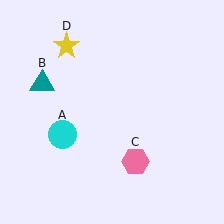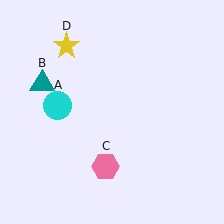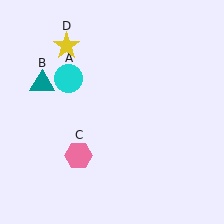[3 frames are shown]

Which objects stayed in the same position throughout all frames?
Teal triangle (object B) and yellow star (object D) remained stationary.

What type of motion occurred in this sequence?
The cyan circle (object A), pink hexagon (object C) rotated clockwise around the center of the scene.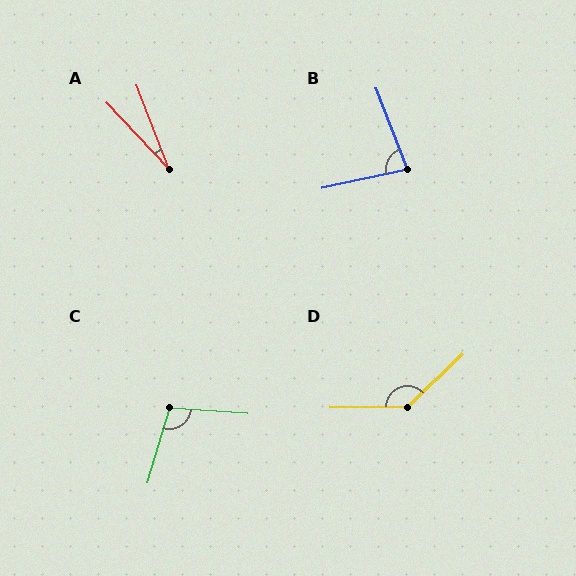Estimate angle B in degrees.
Approximately 81 degrees.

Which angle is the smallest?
A, at approximately 22 degrees.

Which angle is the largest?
D, at approximately 136 degrees.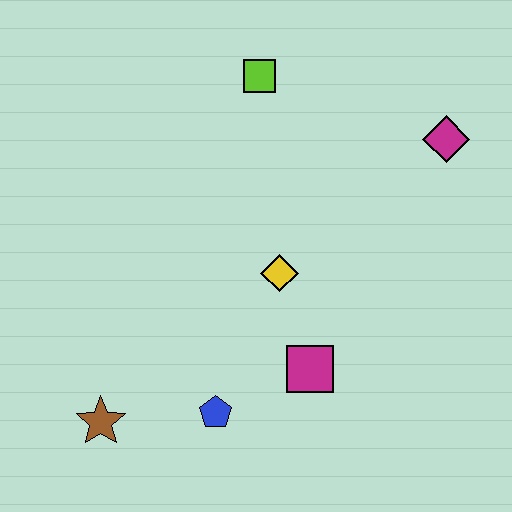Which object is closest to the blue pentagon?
The magenta square is closest to the blue pentagon.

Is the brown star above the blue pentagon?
No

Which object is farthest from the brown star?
The magenta diamond is farthest from the brown star.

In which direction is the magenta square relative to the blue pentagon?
The magenta square is to the right of the blue pentagon.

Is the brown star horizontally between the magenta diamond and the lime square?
No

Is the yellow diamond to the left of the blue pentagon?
No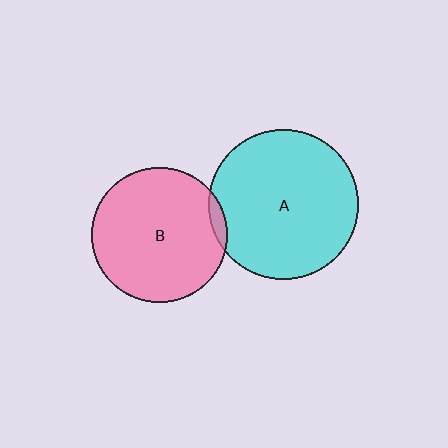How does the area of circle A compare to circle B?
Approximately 1.2 times.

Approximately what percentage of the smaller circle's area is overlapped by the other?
Approximately 5%.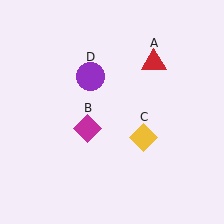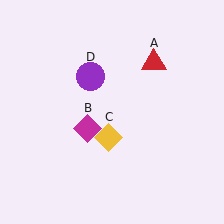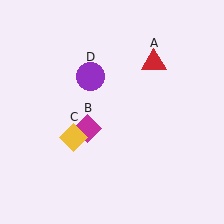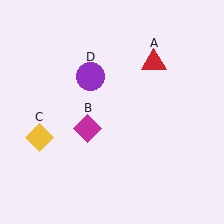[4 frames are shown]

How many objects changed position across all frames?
1 object changed position: yellow diamond (object C).